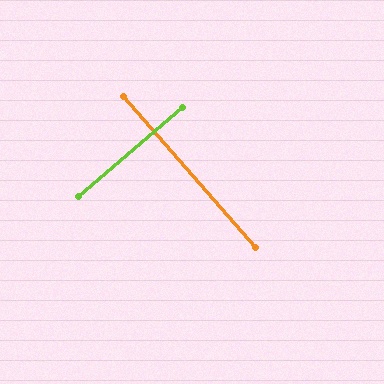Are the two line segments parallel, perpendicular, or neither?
Perpendicular — they meet at approximately 90°.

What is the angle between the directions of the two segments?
Approximately 90 degrees.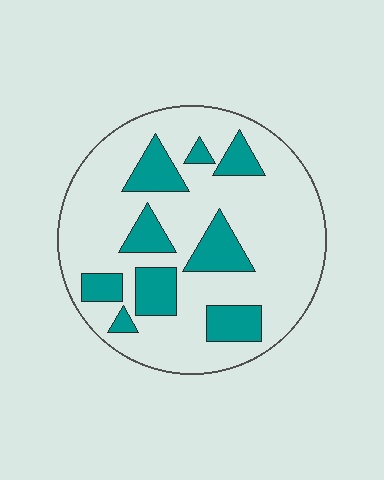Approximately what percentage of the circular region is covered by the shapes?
Approximately 25%.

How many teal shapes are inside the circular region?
9.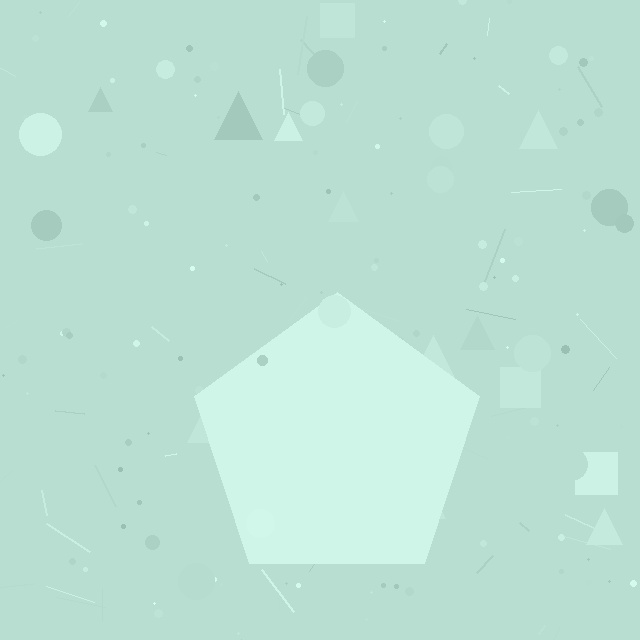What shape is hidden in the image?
A pentagon is hidden in the image.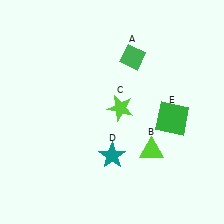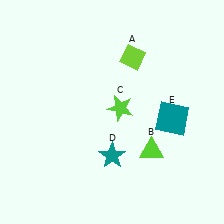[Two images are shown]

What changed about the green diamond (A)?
In Image 1, A is green. In Image 2, it changed to lime.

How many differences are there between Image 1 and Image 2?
There are 2 differences between the two images.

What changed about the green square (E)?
In Image 1, E is green. In Image 2, it changed to teal.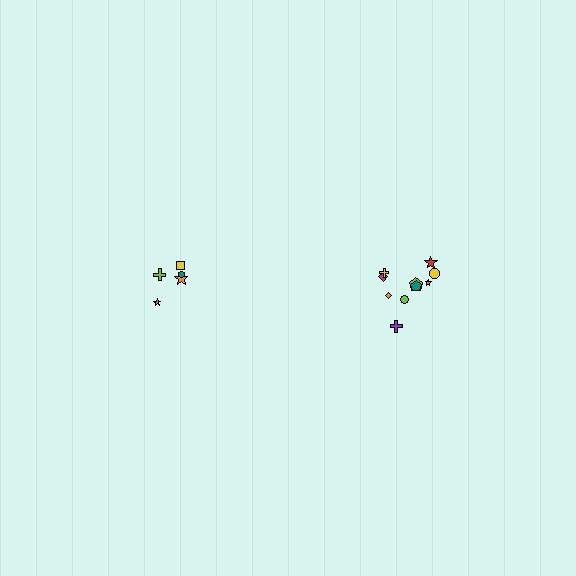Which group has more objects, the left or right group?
The right group.